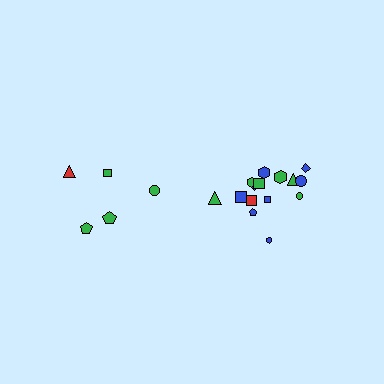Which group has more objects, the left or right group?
The right group.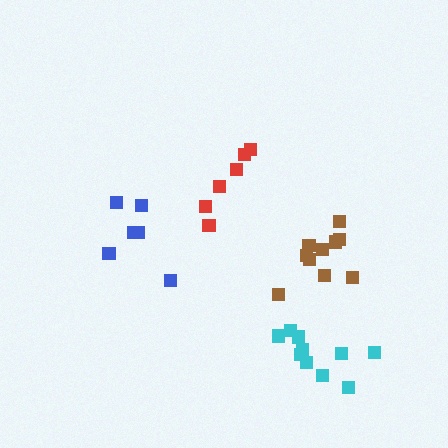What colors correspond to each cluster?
The clusters are colored: cyan, blue, red, brown.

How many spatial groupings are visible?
There are 4 spatial groupings.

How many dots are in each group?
Group 1: 10 dots, Group 2: 6 dots, Group 3: 6 dots, Group 4: 10 dots (32 total).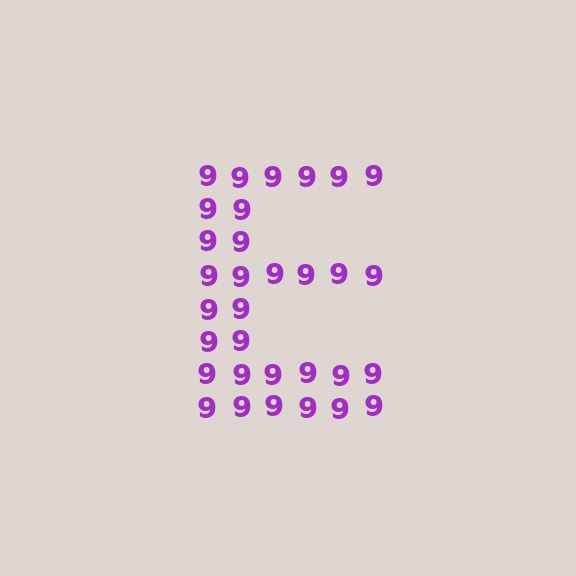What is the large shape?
The large shape is the letter E.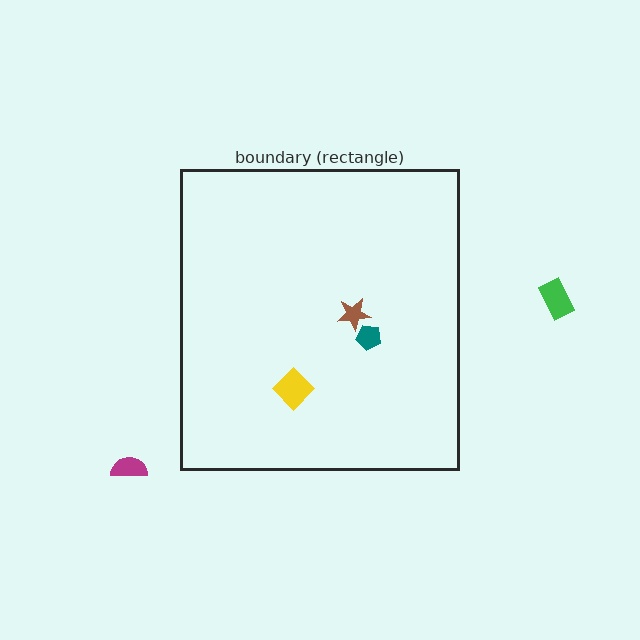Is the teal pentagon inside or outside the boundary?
Inside.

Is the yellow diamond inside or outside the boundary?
Inside.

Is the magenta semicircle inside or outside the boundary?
Outside.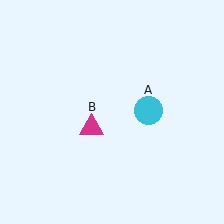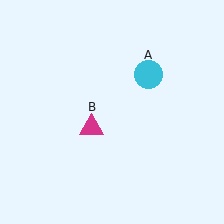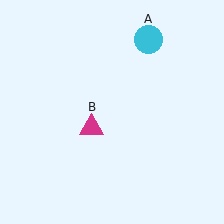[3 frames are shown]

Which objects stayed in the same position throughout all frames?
Magenta triangle (object B) remained stationary.